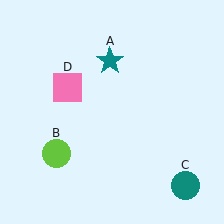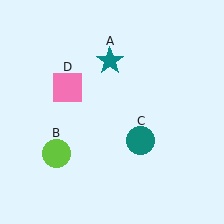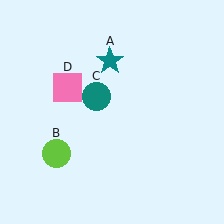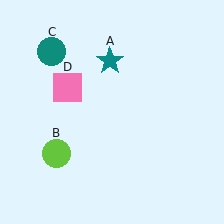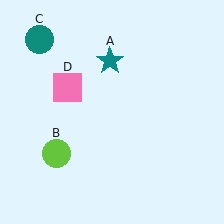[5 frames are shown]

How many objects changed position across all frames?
1 object changed position: teal circle (object C).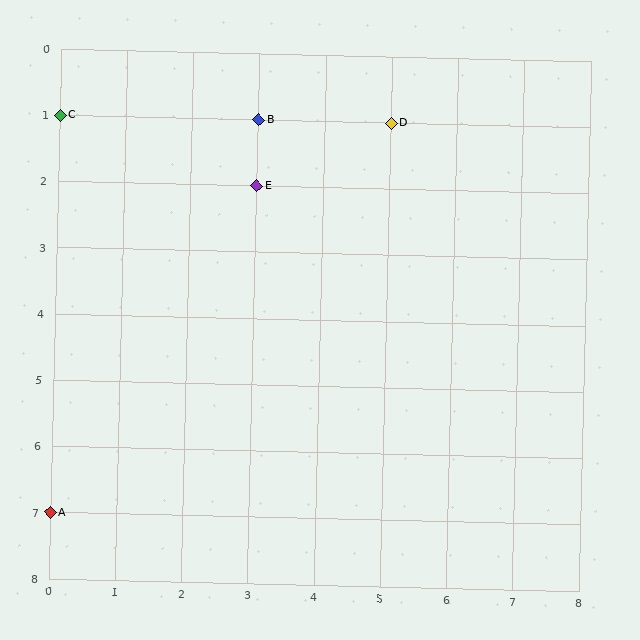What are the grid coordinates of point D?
Point D is at grid coordinates (5, 1).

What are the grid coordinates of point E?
Point E is at grid coordinates (3, 2).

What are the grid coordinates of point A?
Point A is at grid coordinates (0, 7).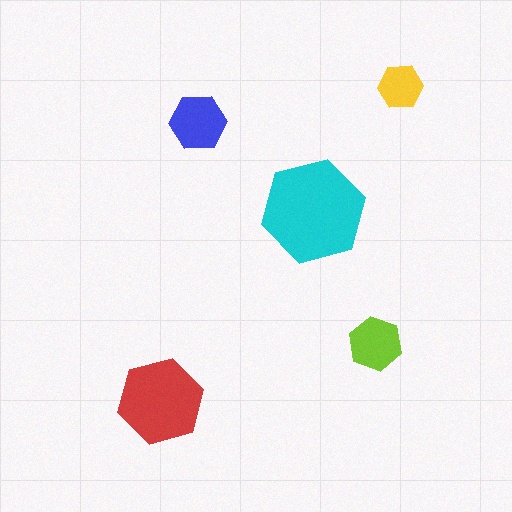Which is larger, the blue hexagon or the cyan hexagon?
The cyan one.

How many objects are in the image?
There are 5 objects in the image.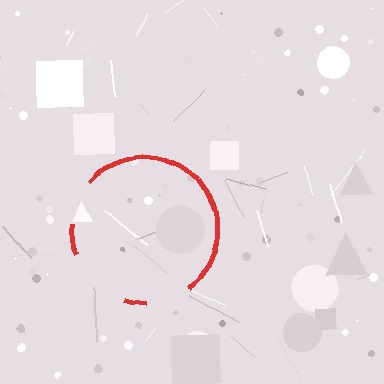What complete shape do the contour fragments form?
The contour fragments form a circle.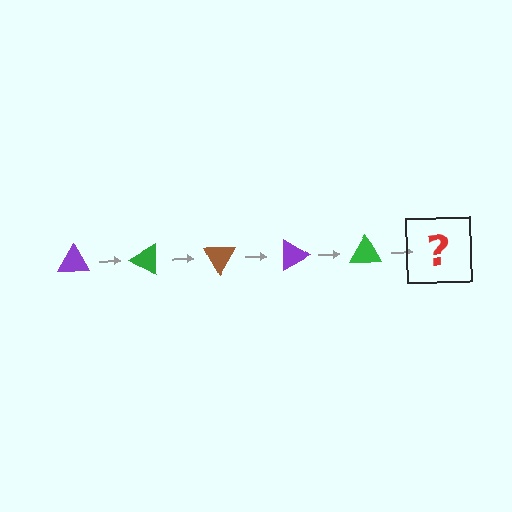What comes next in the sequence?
The next element should be a brown triangle, rotated 150 degrees from the start.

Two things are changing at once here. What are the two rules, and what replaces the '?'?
The two rules are that it rotates 30 degrees each step and the color cycles through purple, green, and brown. The '?' should be a brown triangle, rotated 150 degrees from the start.